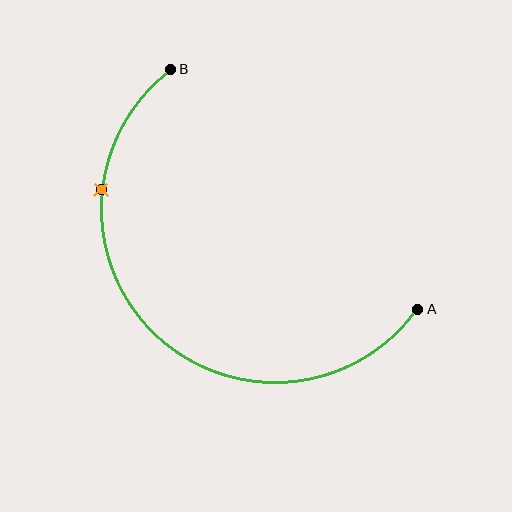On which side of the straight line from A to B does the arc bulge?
The arc bulges below and to the left of the straight line connecting A and B.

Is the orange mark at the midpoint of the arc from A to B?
No. The orange mark lies on the arc but is closer to endpoint B. The arc midpoint would be at the point on the curve equidistant along the arc from both A and B.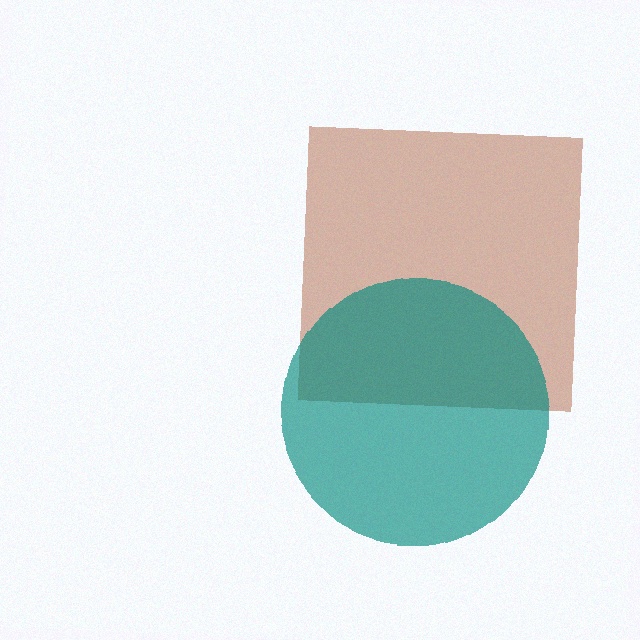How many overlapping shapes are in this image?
There are 2 overlapping shapes in the image.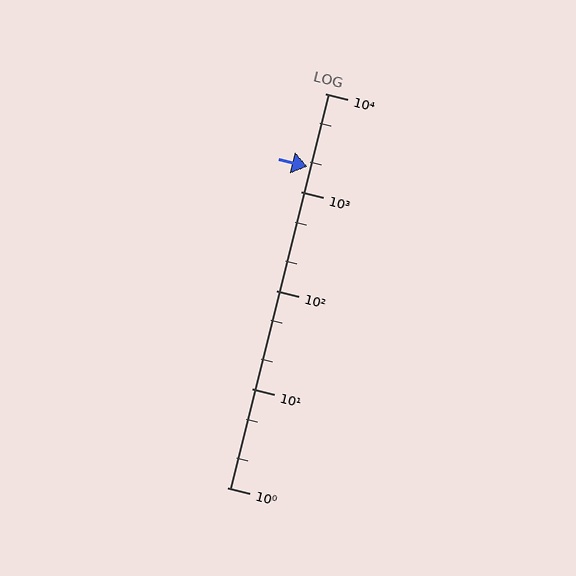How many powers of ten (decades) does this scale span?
The scale spans 4 decades, from 1 to 10000.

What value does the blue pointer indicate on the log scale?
The pointer indicates approximately 1800.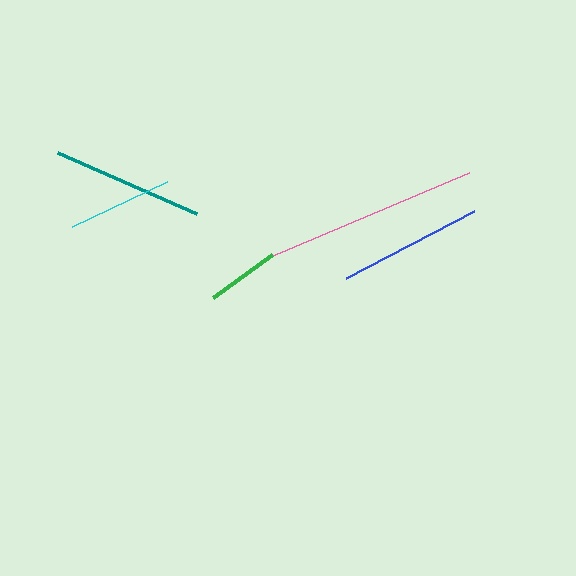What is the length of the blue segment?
The blue segment is approximately 145 pixels long.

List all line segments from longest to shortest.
From longest to shortest: pink, teal, blue, cyan, green.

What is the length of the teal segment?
The teal segment is approximately 151 pixels long.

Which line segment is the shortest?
The green line is the shortest at approximately 73 pixels.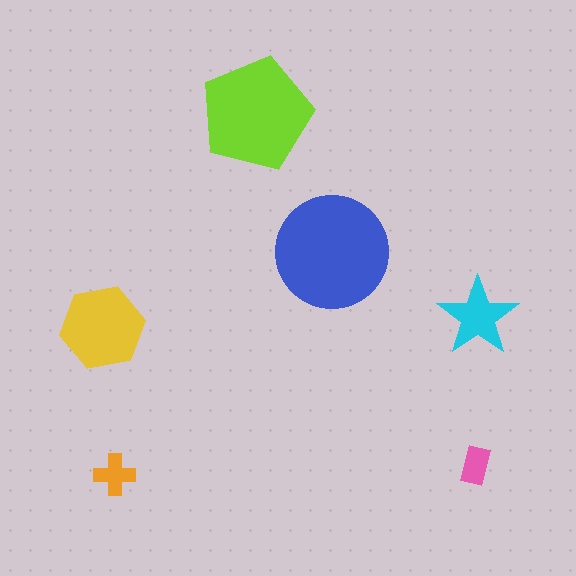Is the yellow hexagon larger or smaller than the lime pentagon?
Smaller.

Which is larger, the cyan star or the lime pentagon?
The lime pentagon.